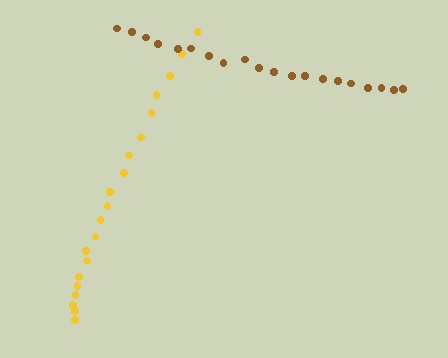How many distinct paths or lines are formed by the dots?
There are 2 distinct paths.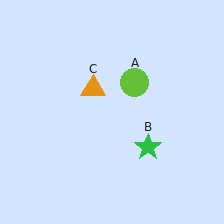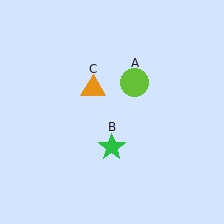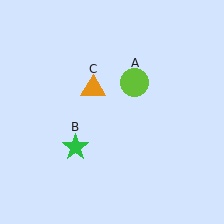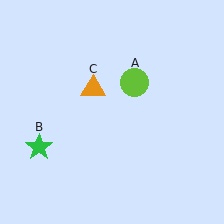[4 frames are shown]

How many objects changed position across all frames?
1 object changed position: green star (object B).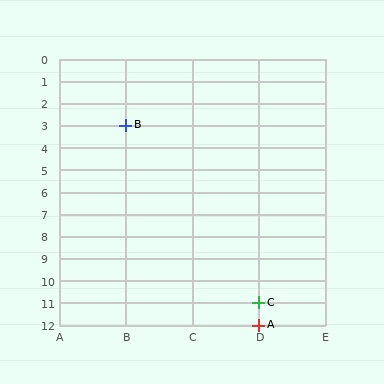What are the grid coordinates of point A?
Point A is at grid coordinates (D, 12).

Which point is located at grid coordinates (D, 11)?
Point C is at (D, 11).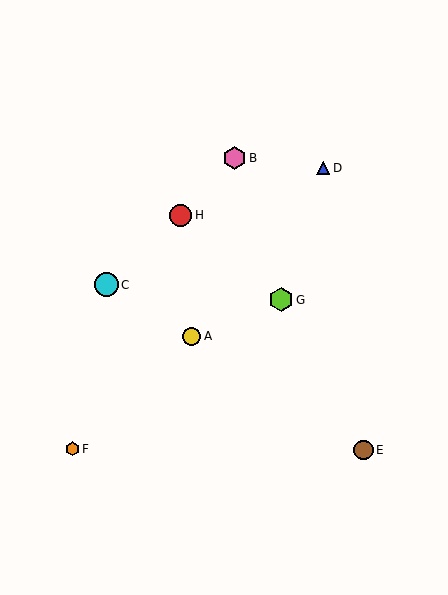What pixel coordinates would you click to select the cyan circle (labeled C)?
Click at (106, 285) to select the cyan circle C.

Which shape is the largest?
The lime hexagon (labeled G) is the largest.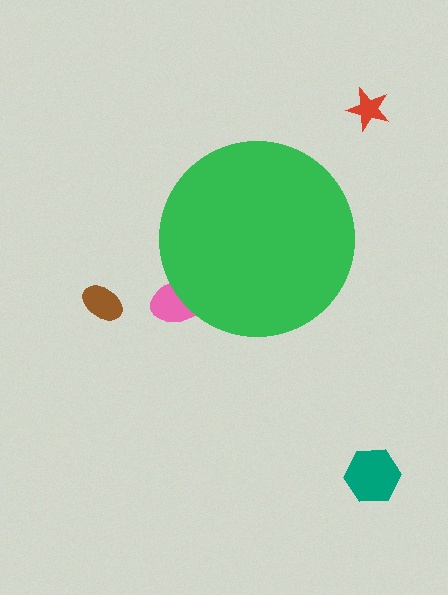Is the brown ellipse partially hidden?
No, the brown ellipse is fully visible.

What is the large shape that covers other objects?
A green circle.